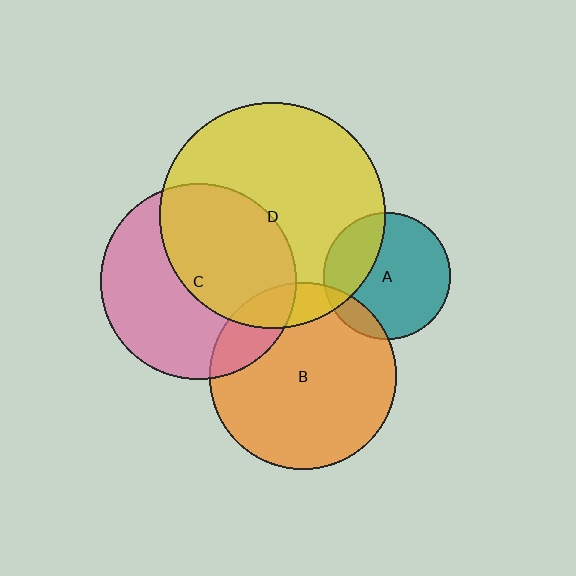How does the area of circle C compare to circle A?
Approximately 2.4 times.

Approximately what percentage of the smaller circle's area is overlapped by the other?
Approximately 15%.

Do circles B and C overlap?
Yes.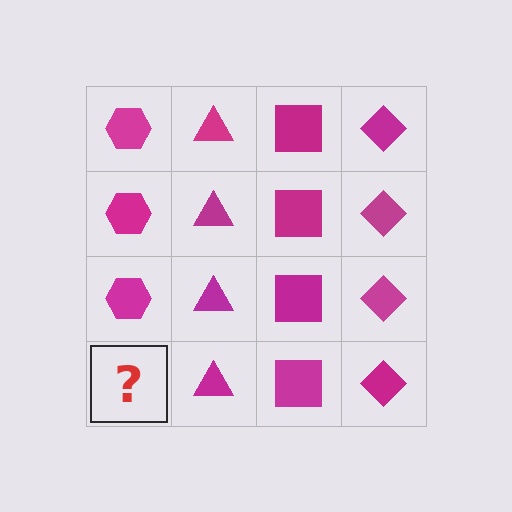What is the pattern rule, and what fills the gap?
The rule is that each column has a consistent shape. The gap should be filled with a magenta hexagon.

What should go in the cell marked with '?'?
The missing cell should contain a magenta hexagon.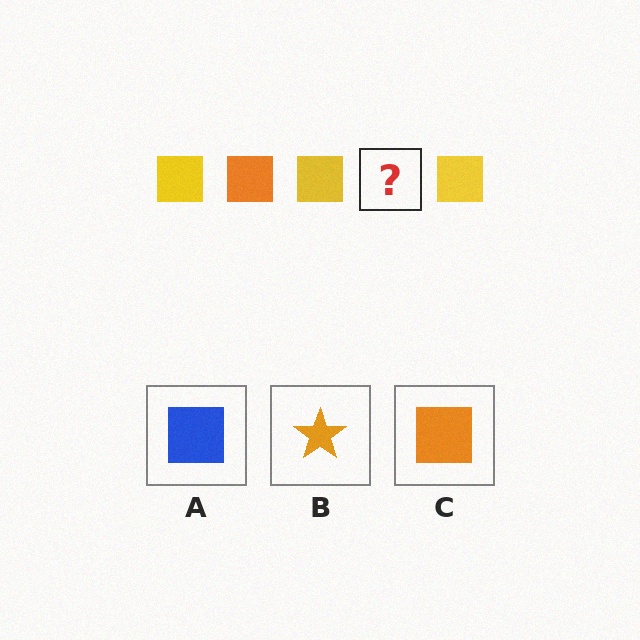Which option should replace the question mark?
Option C.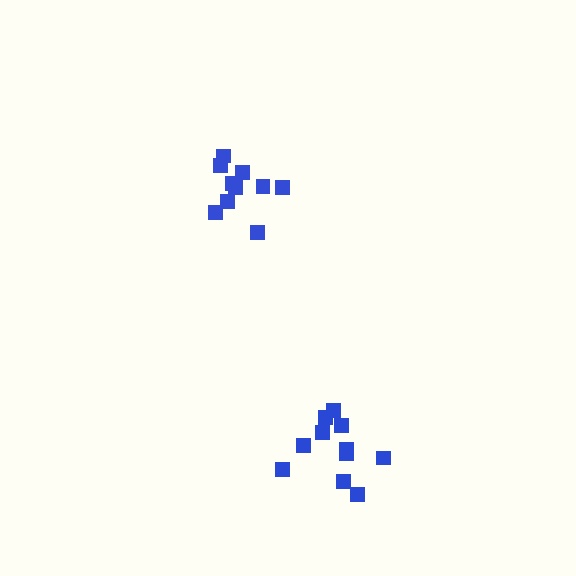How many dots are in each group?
Group 1: 10 dots, Group 2: 11 dots (21 total).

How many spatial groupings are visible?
There are 2 spatial groupings.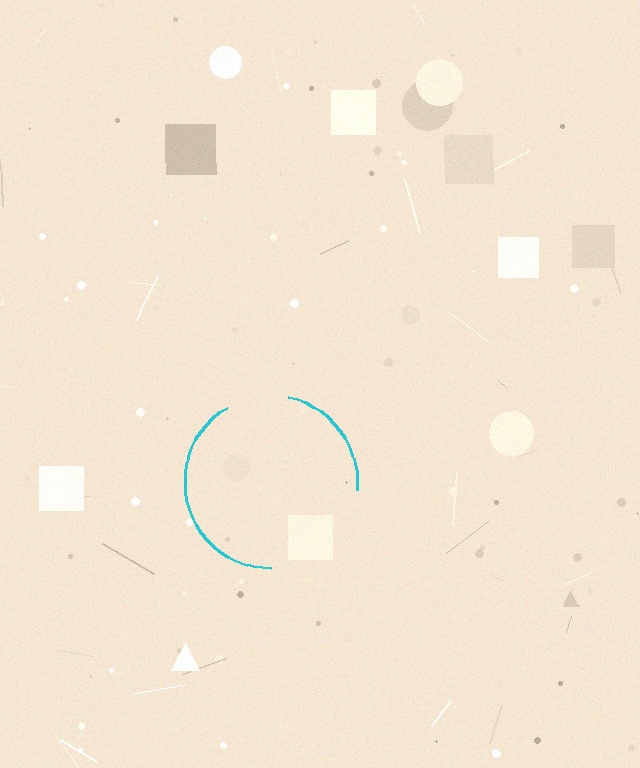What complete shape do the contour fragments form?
The contour fragments form a circle.